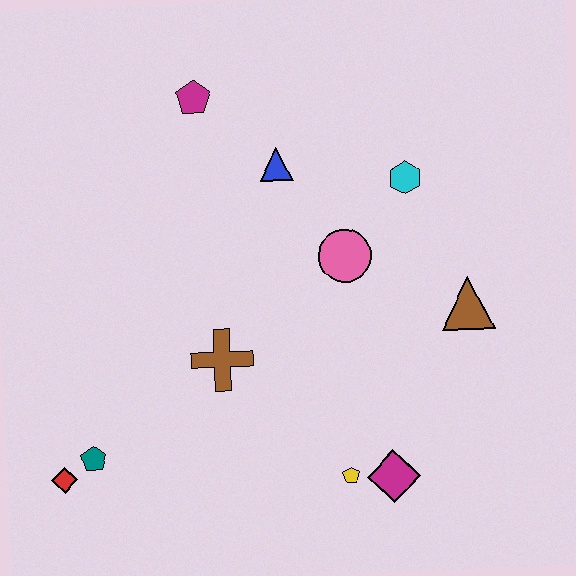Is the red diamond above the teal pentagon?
No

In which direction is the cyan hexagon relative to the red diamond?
The cyan hexagon is to the right of the red diamond.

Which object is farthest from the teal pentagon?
The cyan hexagon is farthest from the teal pentagon.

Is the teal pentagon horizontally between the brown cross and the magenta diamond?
No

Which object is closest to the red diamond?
The teal pentagon is closest to the red diamond.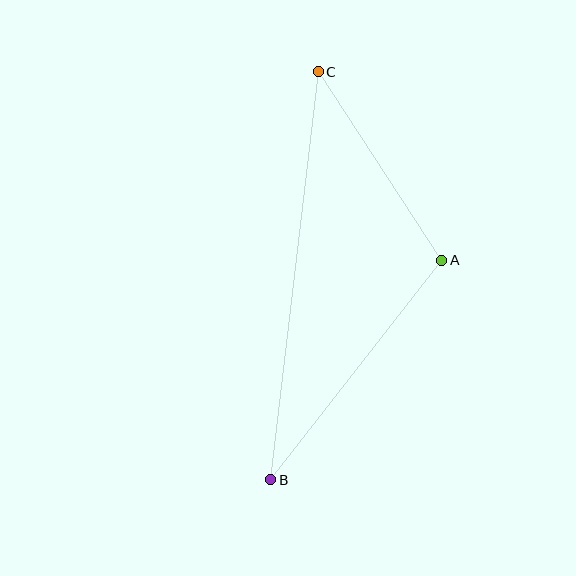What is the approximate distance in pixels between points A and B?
The distance between A and B is approximately 278 pixels.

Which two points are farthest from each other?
Points B and C are farthest from each other.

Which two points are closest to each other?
Points A and C are closest to each other.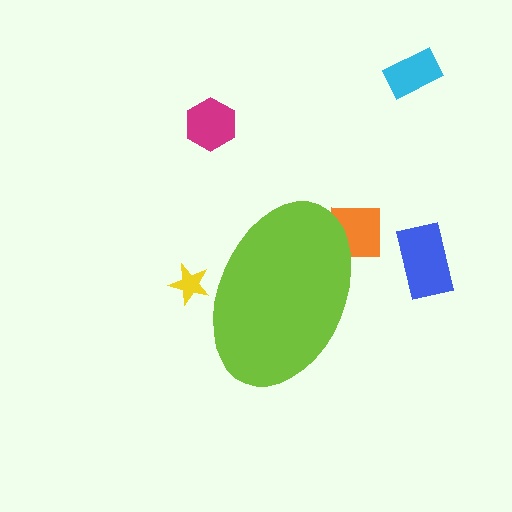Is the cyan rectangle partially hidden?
No, the cyan rectangle is fully visible.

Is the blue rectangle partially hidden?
No, the blue rectangle is fully visible.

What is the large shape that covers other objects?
A lime ellipse.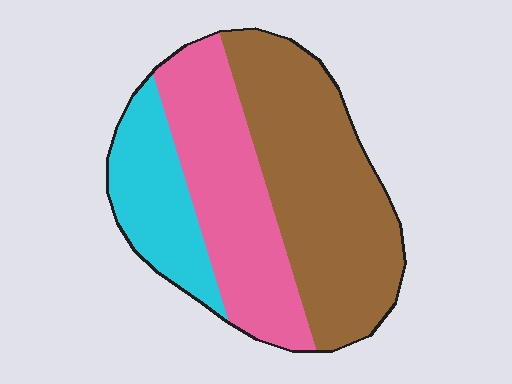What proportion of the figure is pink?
Pink takes up about one third (1/3) of the figure.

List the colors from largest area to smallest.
From largest to smallest: brown, pink, cyan.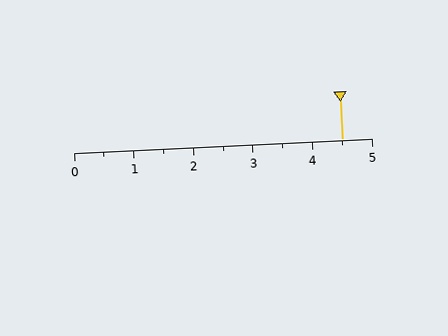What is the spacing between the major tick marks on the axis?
The major ticks are spaced 1 apart.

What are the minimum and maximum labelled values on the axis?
The axis runs from 0 to 5.